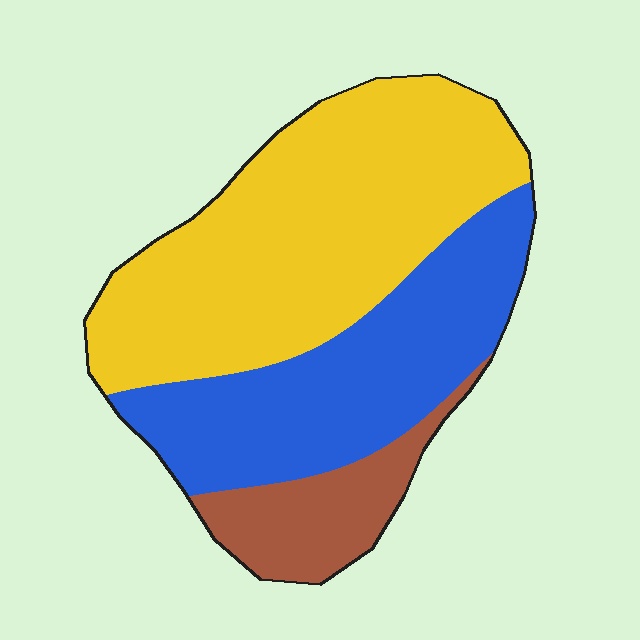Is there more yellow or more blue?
Yellow.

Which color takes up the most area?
Yellow, at roughly 50%.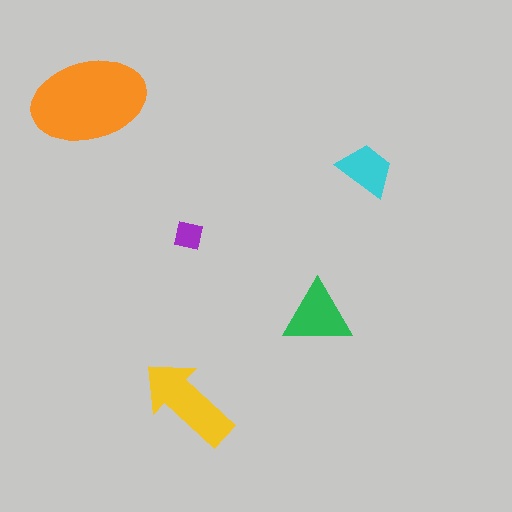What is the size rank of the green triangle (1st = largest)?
3rd.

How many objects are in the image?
There are 5 objects in the image.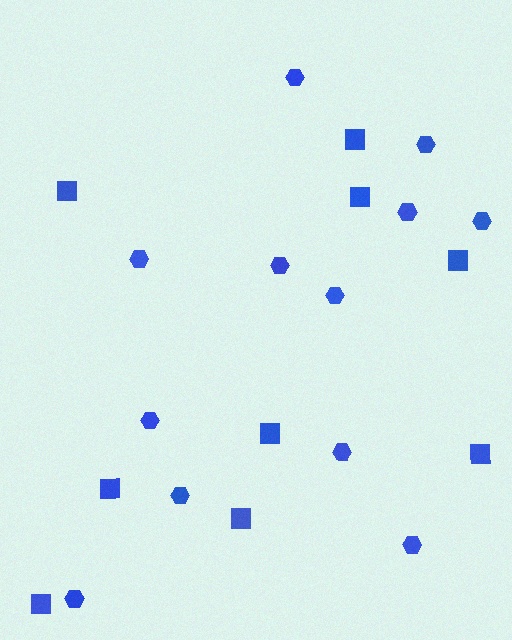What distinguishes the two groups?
There are 2 groups: one group of hexagons (12) and one group of squares (9).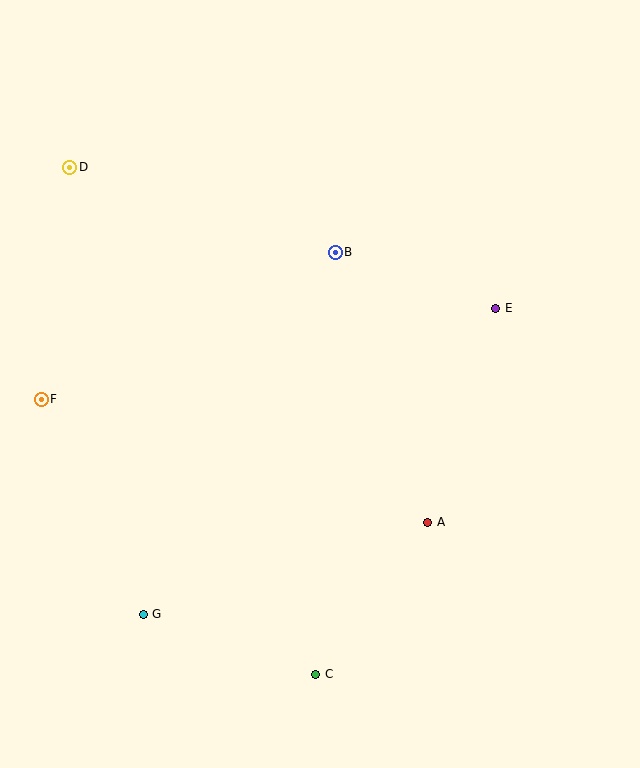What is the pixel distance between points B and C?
The distance between B and C is 422 pixels.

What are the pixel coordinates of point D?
Point D is at (70, 167).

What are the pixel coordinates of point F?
Point F is at (41, 399).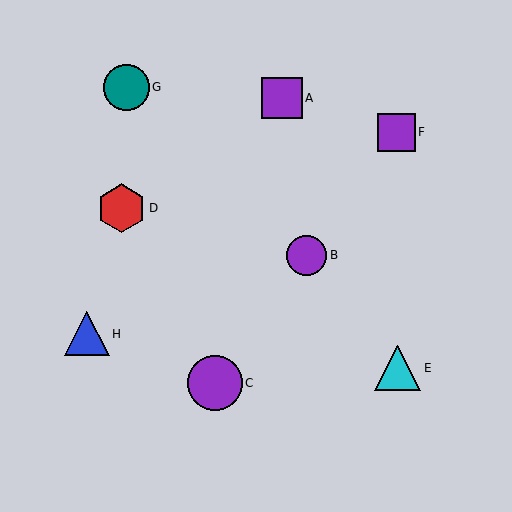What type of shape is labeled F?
Shape F is a purple square.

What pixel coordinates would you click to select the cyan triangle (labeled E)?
Click at (398, 368) to select the cyan triangle E.